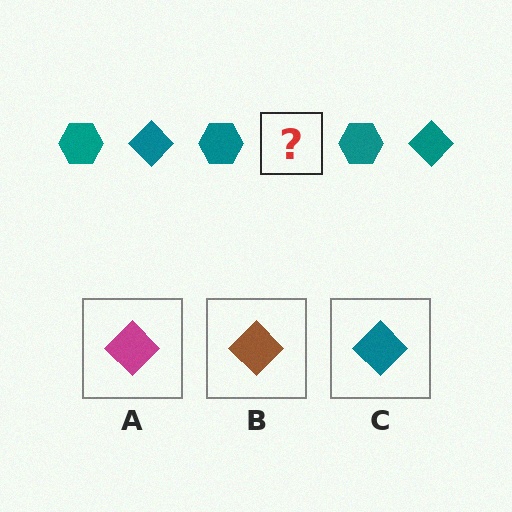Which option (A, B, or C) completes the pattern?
C.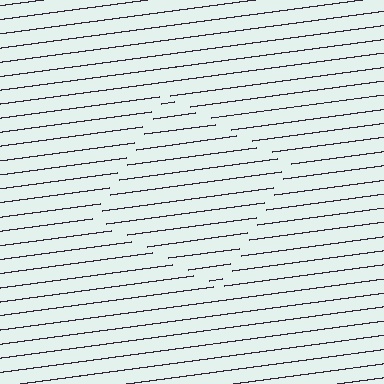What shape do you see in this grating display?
An illusory square. The interior of the shape contains the same grating, shifted by half a period — the contour is defined by the phase discontinuity where line-ends from the inner and outer gratings abut.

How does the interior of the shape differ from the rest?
The interior of the shape contains the same grating, shifted by half a period — the contour is defined by the phase discontinuity where line-ends from the inner and outer gratings abut.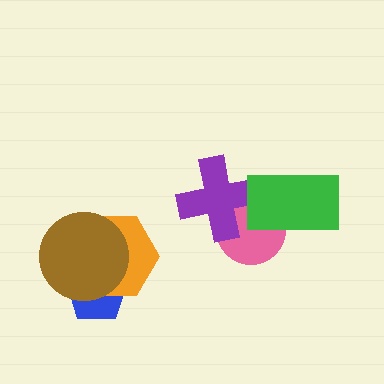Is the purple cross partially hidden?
Yes, it is partially covered by another shape.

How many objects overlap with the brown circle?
2 objects overlap with the brown circle.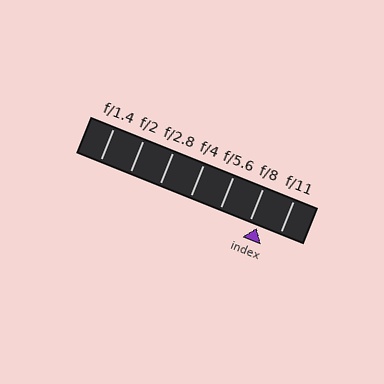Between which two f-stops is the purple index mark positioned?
The index mark is between f/8 and f/11.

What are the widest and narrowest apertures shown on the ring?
The widest aperture shown is f/1.4 and the narrowest is f/11.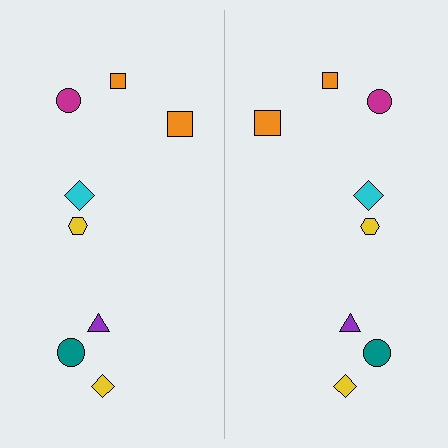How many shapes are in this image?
There are 16 shapes in this image.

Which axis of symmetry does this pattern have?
The pattern has a vertical axis of symmetry running through the center of the image.